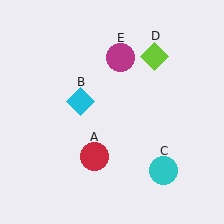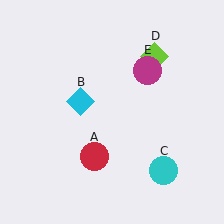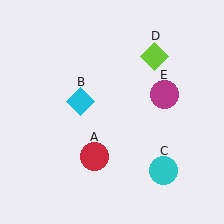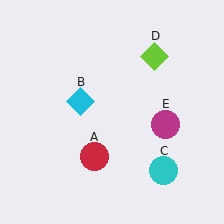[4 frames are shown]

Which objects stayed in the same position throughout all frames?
Red circle (object A) and cyan diamond (object B) and cyan circle (object C) and lime diamond (object D) remained stationary.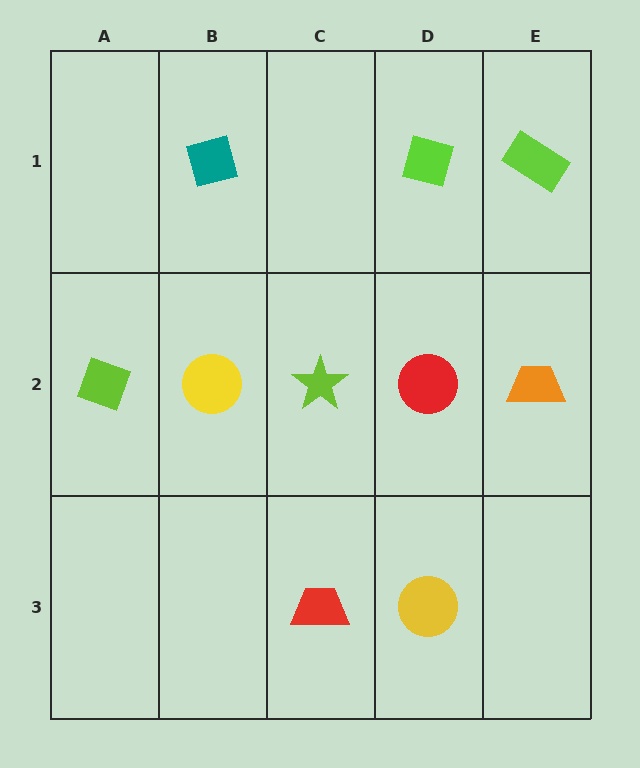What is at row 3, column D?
A yellow circle.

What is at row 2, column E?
An orange trapezoid.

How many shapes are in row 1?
3 shapes.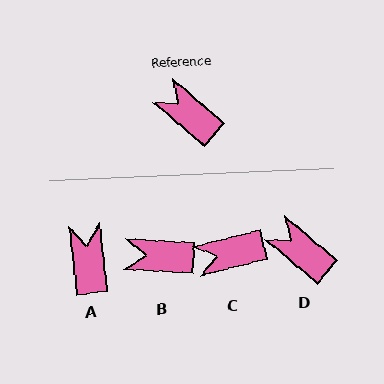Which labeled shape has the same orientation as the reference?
D.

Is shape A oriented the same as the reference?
No, it is off by about 42 degrees.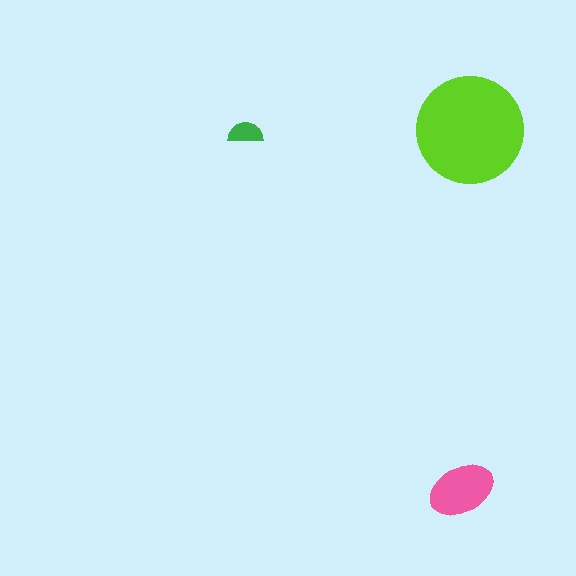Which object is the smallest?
The green semicircle.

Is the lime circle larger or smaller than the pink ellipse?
Larger.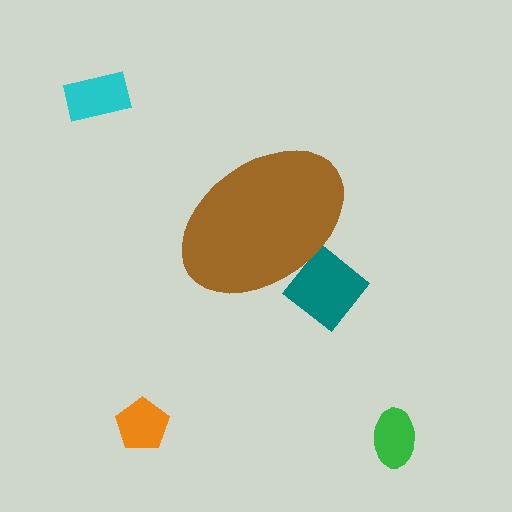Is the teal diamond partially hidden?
Yes, the teal diamond is partially hidden behind the brown ellipse.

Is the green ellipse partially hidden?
No, the green ellipse is fully visible.